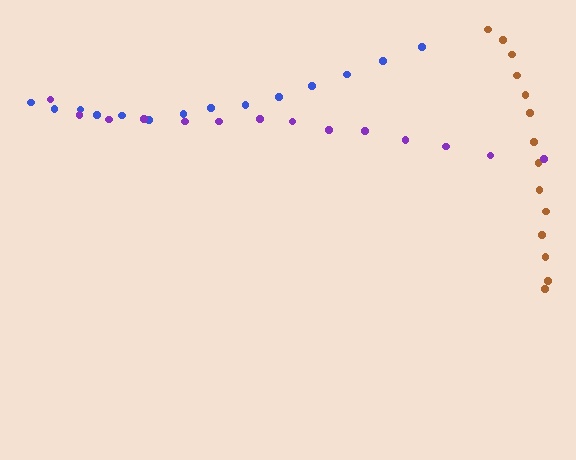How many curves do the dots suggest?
There are 3 distinct paths.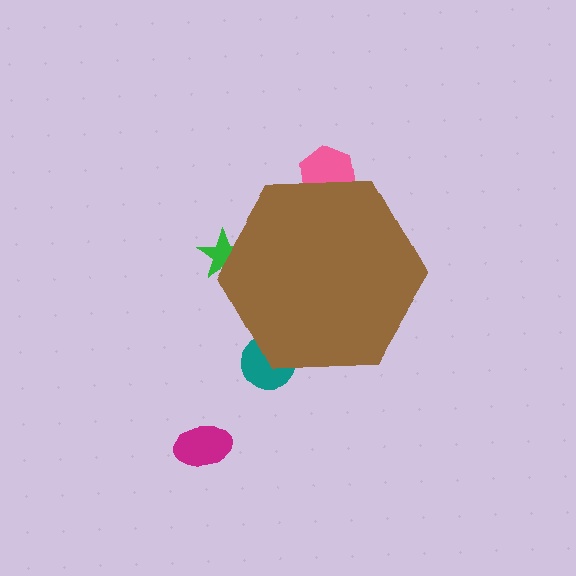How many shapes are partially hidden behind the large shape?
3 shapes are partially hidden.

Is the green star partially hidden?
Yes, the green star is partially hidden behind the brown hexagon.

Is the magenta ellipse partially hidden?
No, the magenta ellipse is fully visible.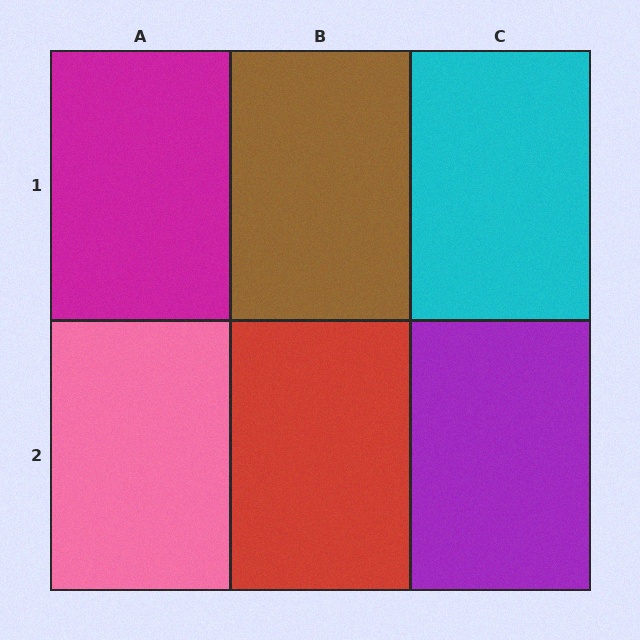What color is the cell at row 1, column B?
Brown.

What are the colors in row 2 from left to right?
Pink, red, purple.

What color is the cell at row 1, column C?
Cyan.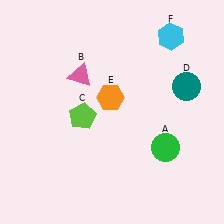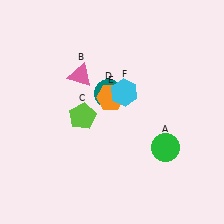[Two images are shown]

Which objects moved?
The objects that moved are: the teal circle (D), the cyan hexagon (F).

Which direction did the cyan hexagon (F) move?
The cyan hexagon (F) moved down.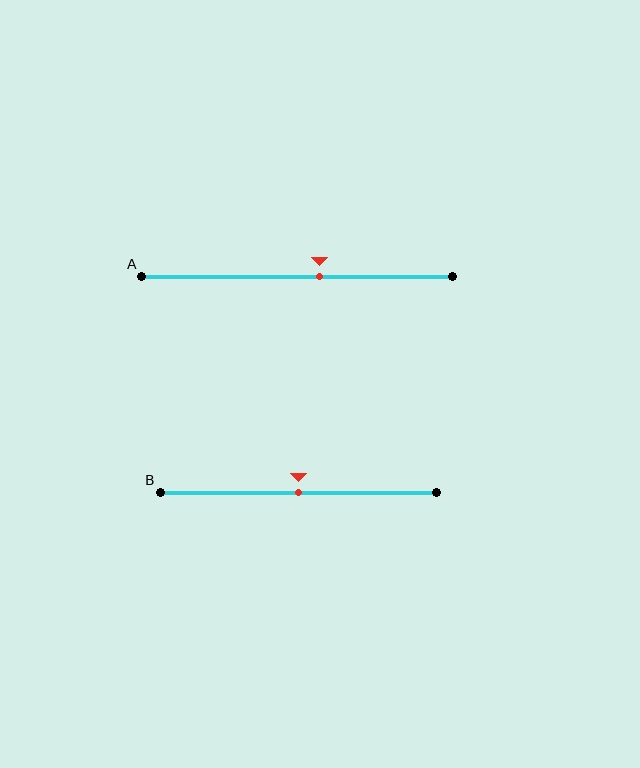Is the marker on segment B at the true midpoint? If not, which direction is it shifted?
Yes, the marker on segment B is at the true midpoint.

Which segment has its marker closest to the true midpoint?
Segment B has its marker closest to the true midpoint.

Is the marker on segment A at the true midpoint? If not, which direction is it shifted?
No, the marker on segment A is shifted to the right by about 7% of the segment length.